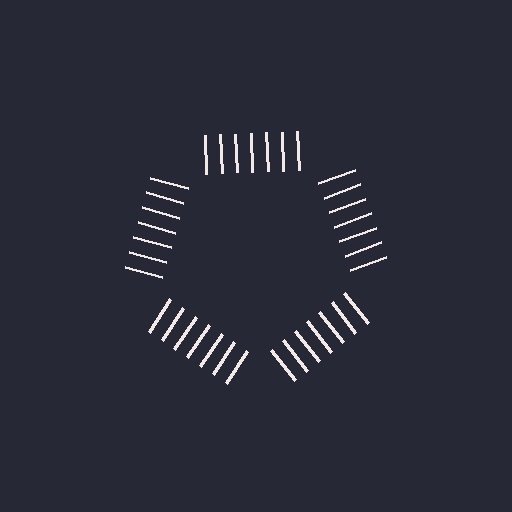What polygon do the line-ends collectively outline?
An illusory pentagon — the line segments terminate on its edges but no continuous stroke is drawn.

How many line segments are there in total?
35 — 7 along each of the 5 edges.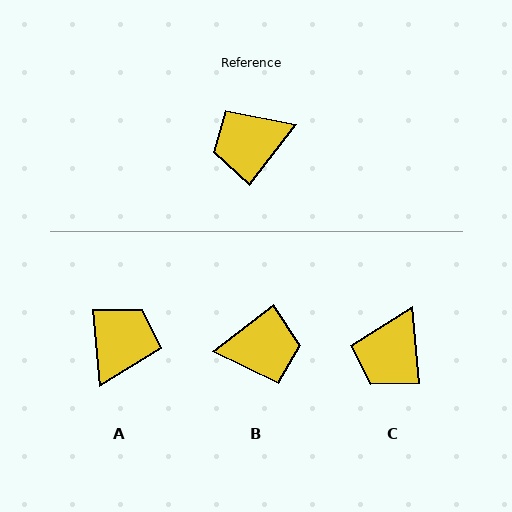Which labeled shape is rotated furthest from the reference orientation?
B, about 165 degrees away.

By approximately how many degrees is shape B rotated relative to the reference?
Approximately 165 degrees counter-clockwise.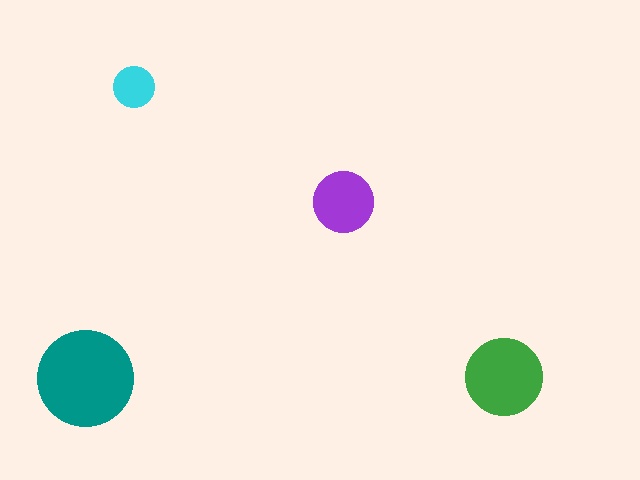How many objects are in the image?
There are 4 objects in the image.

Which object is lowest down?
The teal circle is bottommost.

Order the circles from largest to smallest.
the teal one, the green one, the purple one, the cyan one.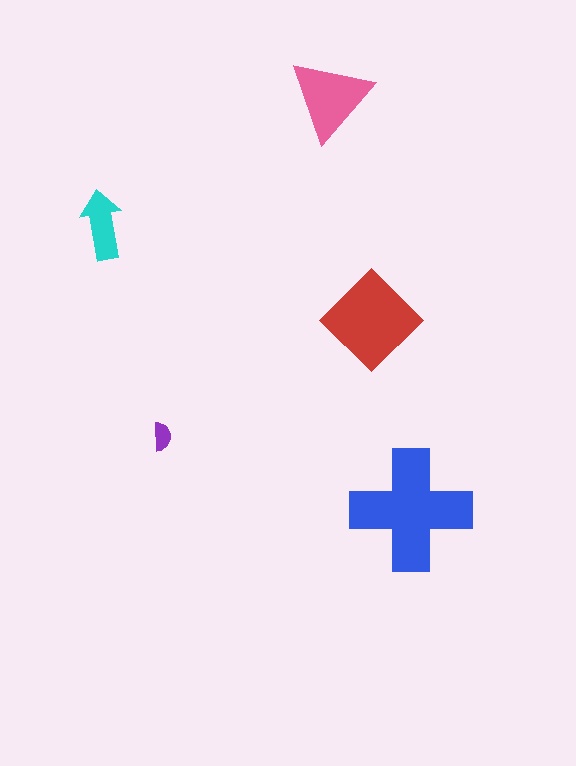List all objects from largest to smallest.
The blue cross, the red diamond, the pink triangle, the cyan arrow, the purple semicircle.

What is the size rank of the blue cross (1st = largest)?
1st.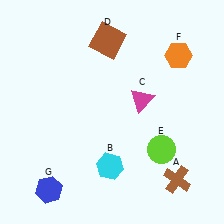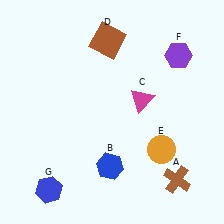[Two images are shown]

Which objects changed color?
B changed from cyan to blue. E changed from lime to orange. F changed from orange to purple.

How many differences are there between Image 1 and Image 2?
There are 3 differences between the two images.